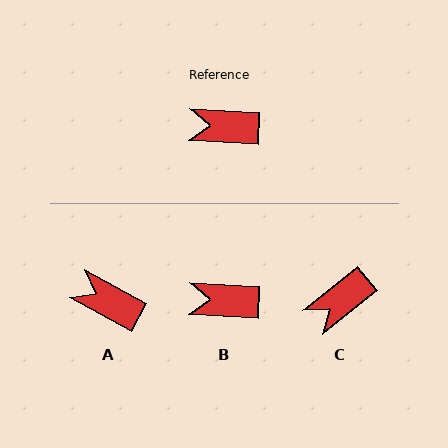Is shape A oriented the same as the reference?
No, it is off by about 26 degrees.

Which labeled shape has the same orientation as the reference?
B.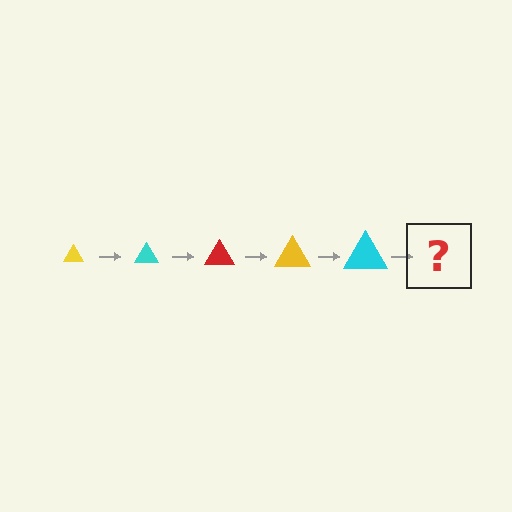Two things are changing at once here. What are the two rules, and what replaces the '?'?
The two rules are that the triangle grows larger each step and the color cycles through yellow, cyan, and red. The '?' should be a red triangle, larger than the previous one.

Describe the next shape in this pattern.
It should be a red triangle, larger than the previous one.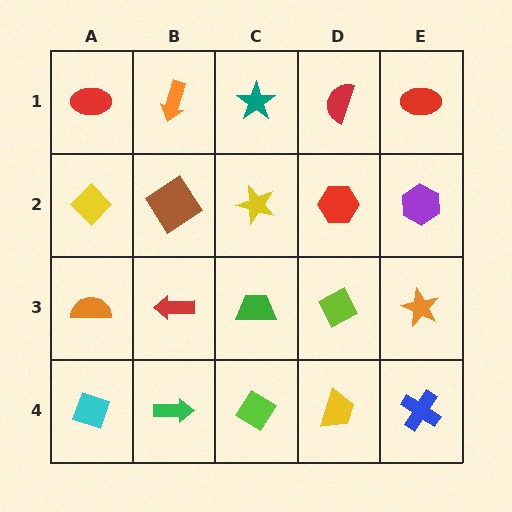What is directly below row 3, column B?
A green arrow.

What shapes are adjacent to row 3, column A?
A yellow diamond (row 2, column A), a cyan diamond (row 4, column A), a red arrow (row 3, column B).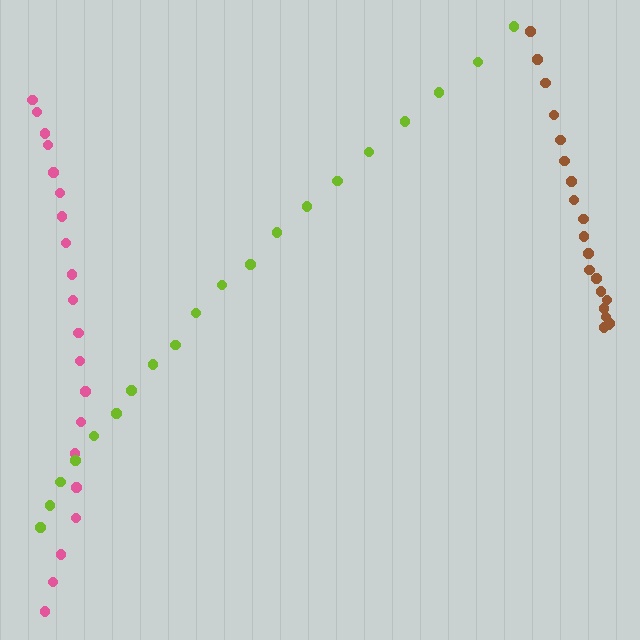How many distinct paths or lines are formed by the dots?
There are 3 distinct paths.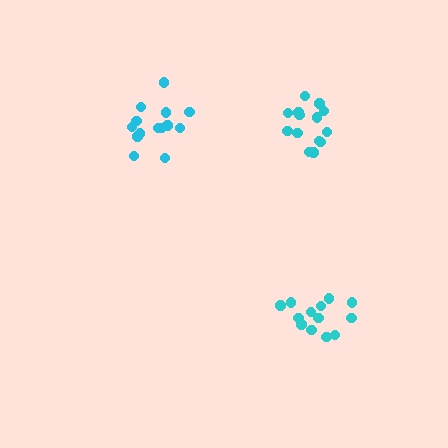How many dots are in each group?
Group 1: 13 dots, Group 2: 14 dots, Group 3: 14 dots (41 total).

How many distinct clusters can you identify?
There are 3 distinct clusters.